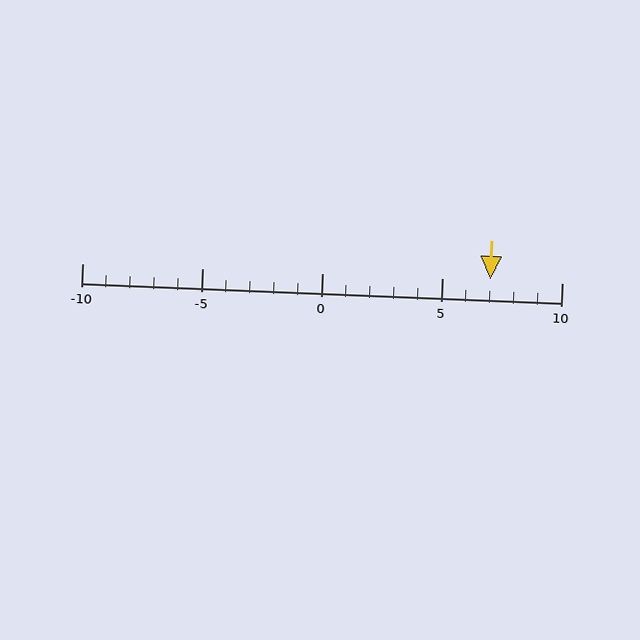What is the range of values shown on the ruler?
The ruler shows values from -10 to 10.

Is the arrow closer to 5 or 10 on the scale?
The arrow is closer to 5.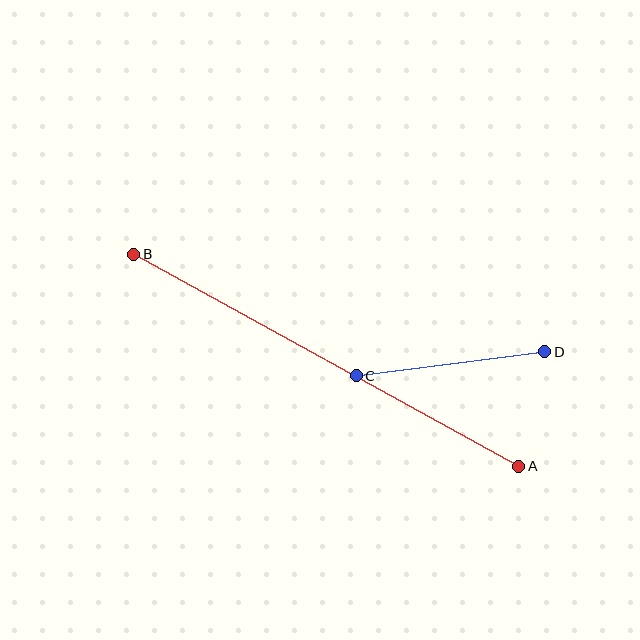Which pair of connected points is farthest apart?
Points A and B are farthest apart.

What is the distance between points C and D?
The distance is approximately 190 pixels.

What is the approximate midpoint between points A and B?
The midpoint is at approximately (326, 360) pixels.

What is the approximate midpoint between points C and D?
The midpoint is at approximately (451, 364) pixels.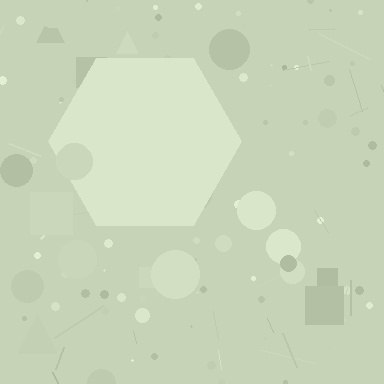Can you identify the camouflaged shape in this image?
The camouflaged shape is a hexagon.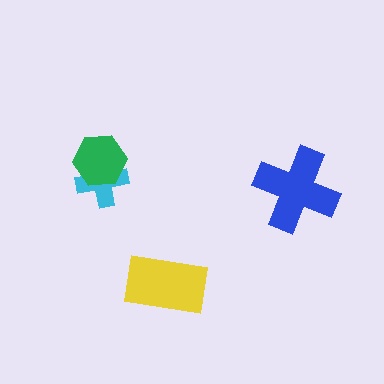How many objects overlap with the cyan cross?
1 object overlaps with the cyan cross.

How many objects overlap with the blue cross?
0 objects overlap with the blue cross.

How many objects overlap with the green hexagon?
1 object overlaps with the green hexagon.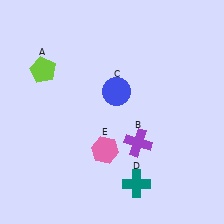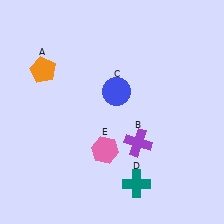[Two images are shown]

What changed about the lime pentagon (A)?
In Image 1, A is lime. In Image 2, it changed to orange.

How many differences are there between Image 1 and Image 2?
There is 1 difference between the two images.